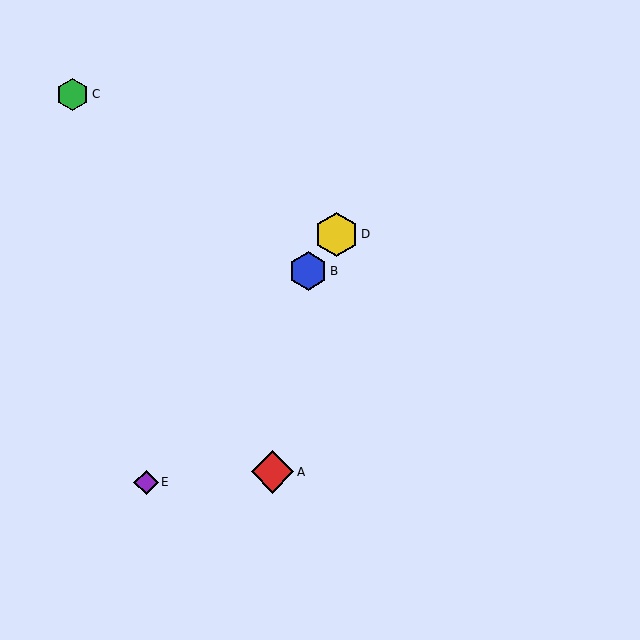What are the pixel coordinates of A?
Object A is at (273, 472).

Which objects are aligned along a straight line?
Objects B, D, E are aligned along a straight line.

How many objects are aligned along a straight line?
3 objects (B, D, E) are aligned along a straight line.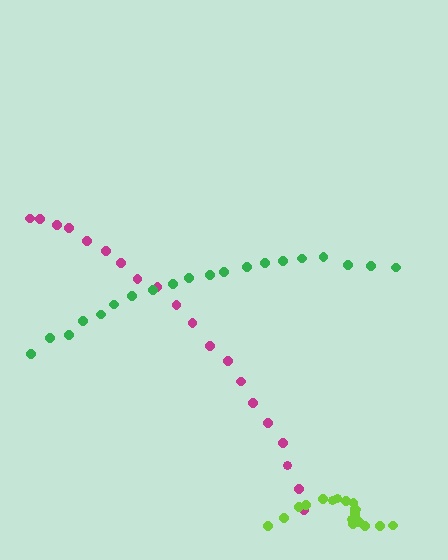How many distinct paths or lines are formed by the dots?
There are 3 distinct paths.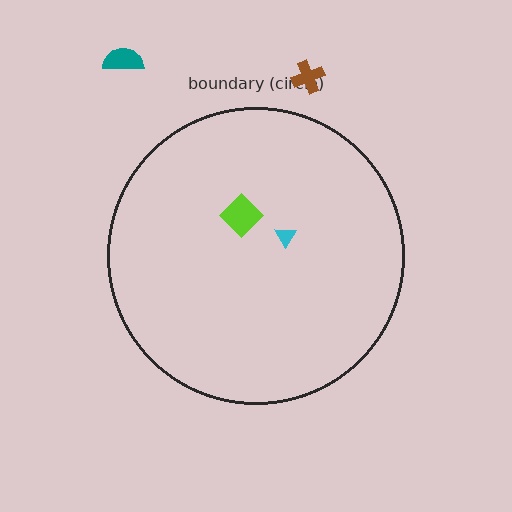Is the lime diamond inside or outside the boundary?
Inside.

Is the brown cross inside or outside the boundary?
Outside.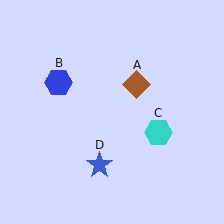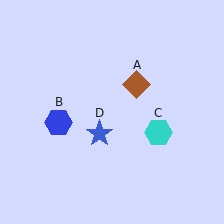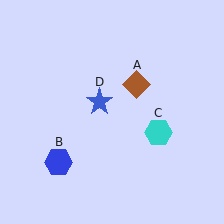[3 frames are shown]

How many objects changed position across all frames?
2 objects changed position: blue hexagon (object B), blue star (object D).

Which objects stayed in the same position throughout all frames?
Brown diamond (object A) and cyan hexagon (object C) remained stationary.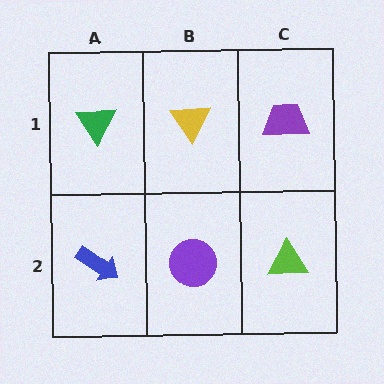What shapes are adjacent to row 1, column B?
A purple circle (row 2, column B), a green triangle (row 1, column A), a purple trapezoid (row 1, column C).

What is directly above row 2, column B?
A yellow triangle.